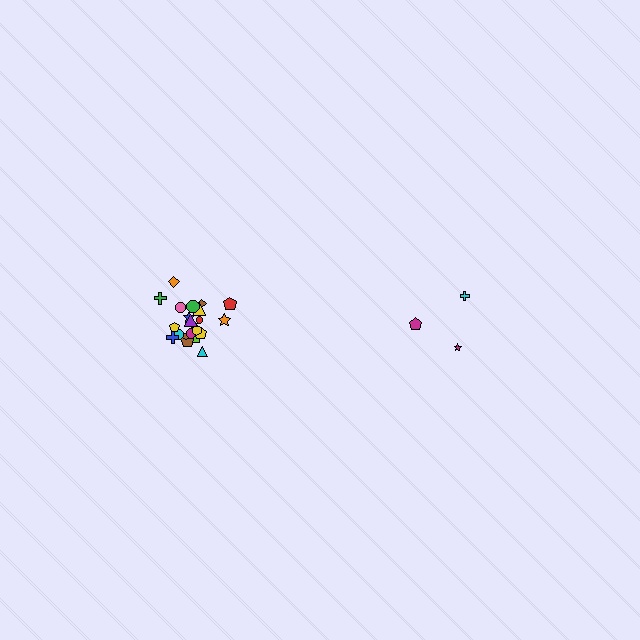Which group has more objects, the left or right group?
The left group.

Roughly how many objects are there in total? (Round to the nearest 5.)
Roughly 25 objects in total.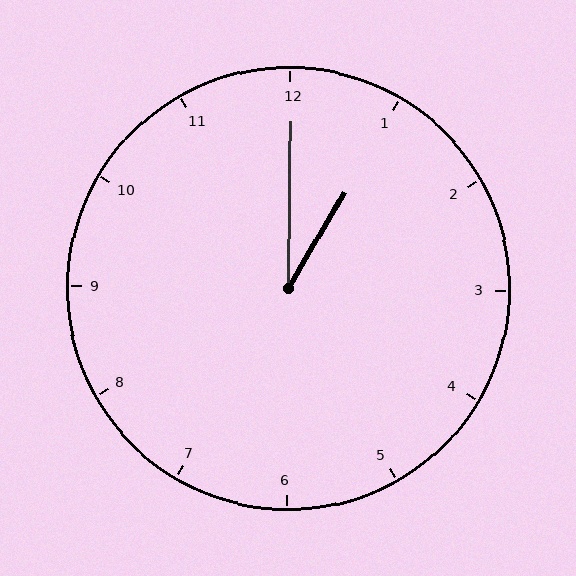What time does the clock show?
1:00.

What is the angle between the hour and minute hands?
Approximately 30 degrees.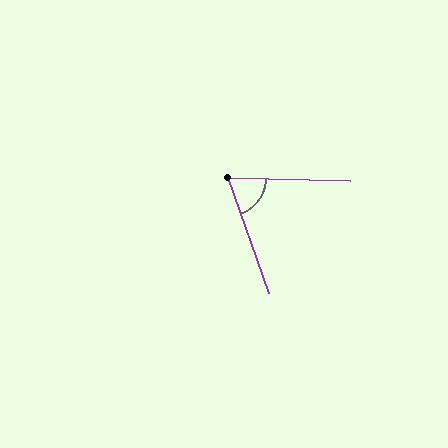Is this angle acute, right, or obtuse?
It is acute.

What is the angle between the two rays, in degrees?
Approximately 69 degrees.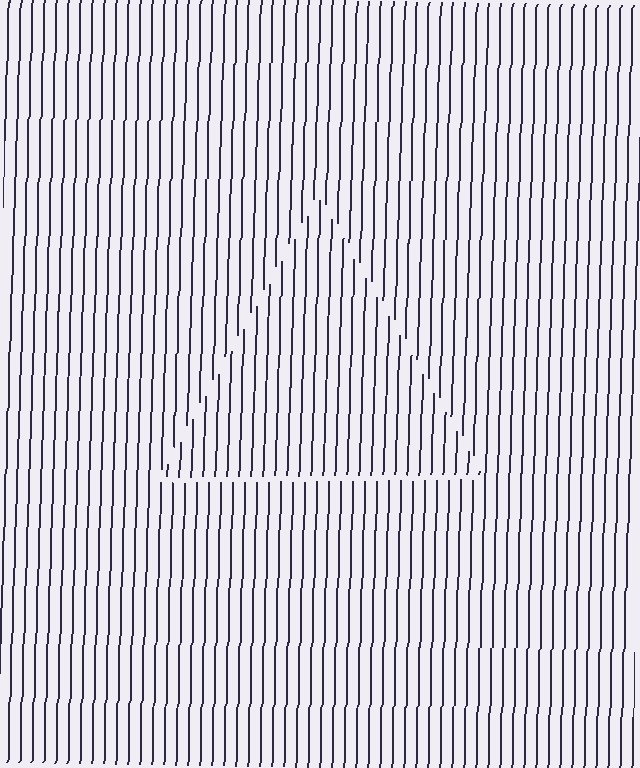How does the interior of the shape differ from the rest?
The interior of the shape contains the same grating, shifted by half a period — the contour is defined by the phase discontinuity where line-ends from the inner and outer gratings abut.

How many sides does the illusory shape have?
3 sides — the line-ends trace a triangle.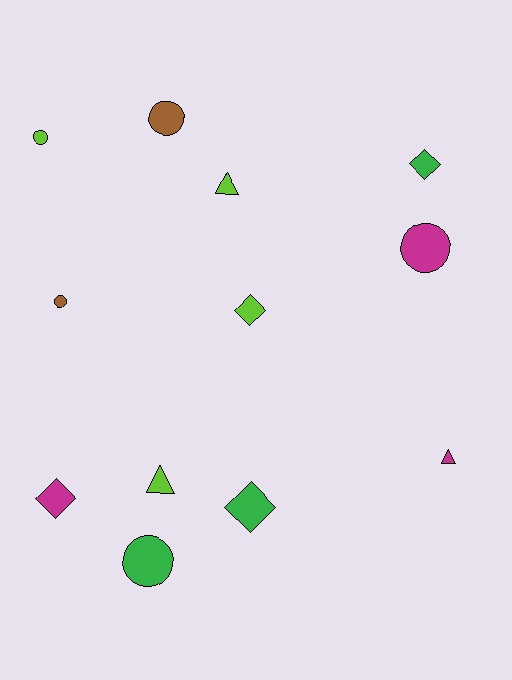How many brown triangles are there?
There are no brown triangles.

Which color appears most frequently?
Lime, with 4 objects.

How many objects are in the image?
There are 12 objects.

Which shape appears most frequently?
Circle, with 5 objects.